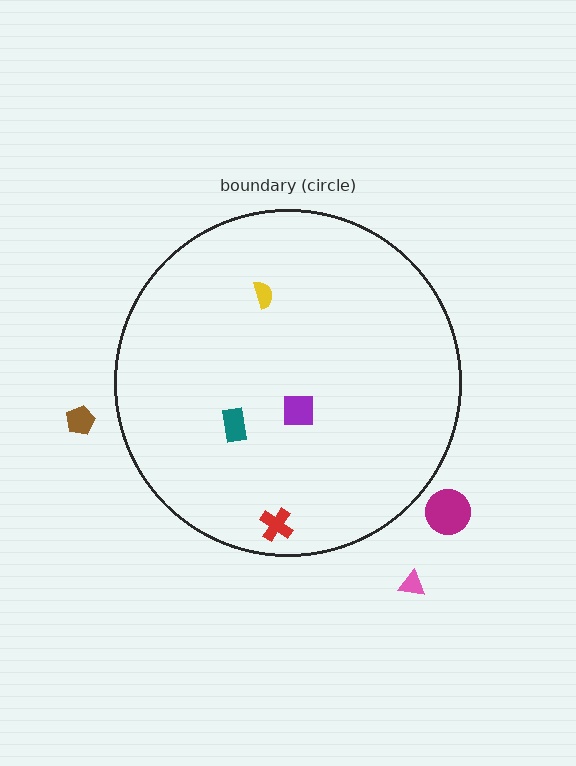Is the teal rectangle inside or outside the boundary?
Inside.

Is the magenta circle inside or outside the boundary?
Outside.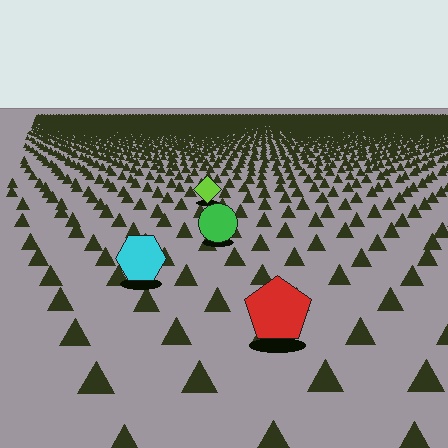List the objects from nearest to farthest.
From nearest to farthest: the red pentagon, the cyan hexagon, the green circle, the lime diamond.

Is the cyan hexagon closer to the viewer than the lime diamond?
Yes. The cyan hexagon is closer — you can tell from the texture gradient: the ground texture is coarser near it.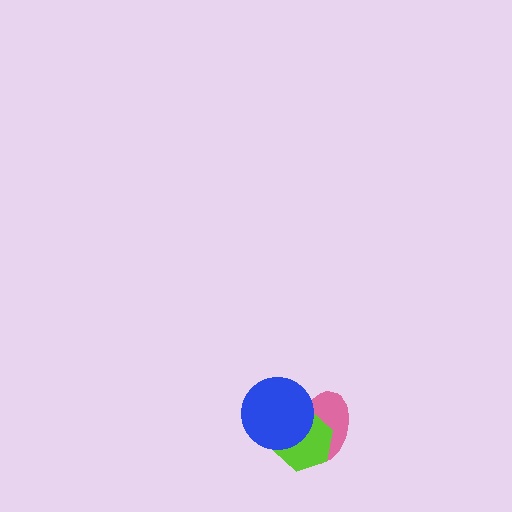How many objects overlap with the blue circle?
2 objects overlap with the blue circle.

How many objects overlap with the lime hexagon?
2 objects overlap with the lime hexagon.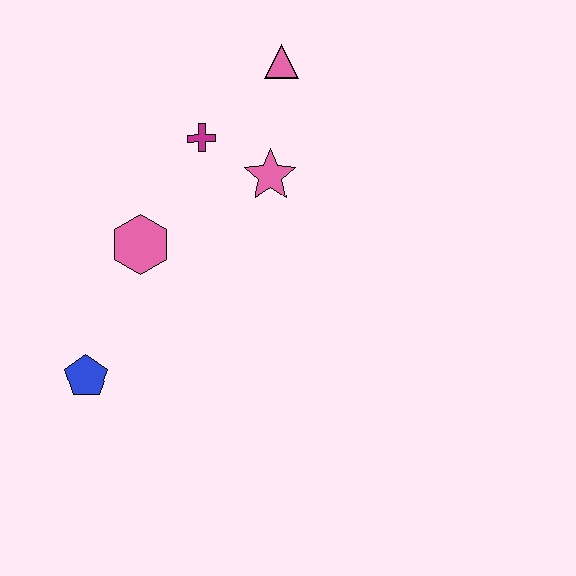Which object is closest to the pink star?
The magenta cross is closest to the pink star.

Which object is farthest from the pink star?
The blue pentagon is farthest from the pink star.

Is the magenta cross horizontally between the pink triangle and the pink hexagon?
Yes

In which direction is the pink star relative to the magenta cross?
The pink star is to the right of the magenta cross.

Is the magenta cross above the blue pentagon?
Yes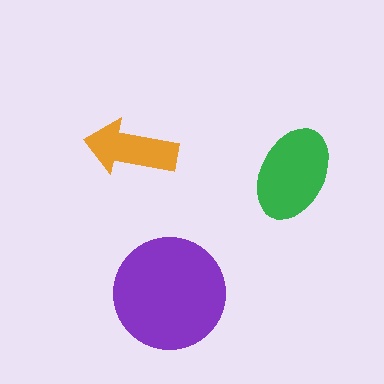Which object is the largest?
The purple circle.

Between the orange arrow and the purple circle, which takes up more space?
The purple circle.